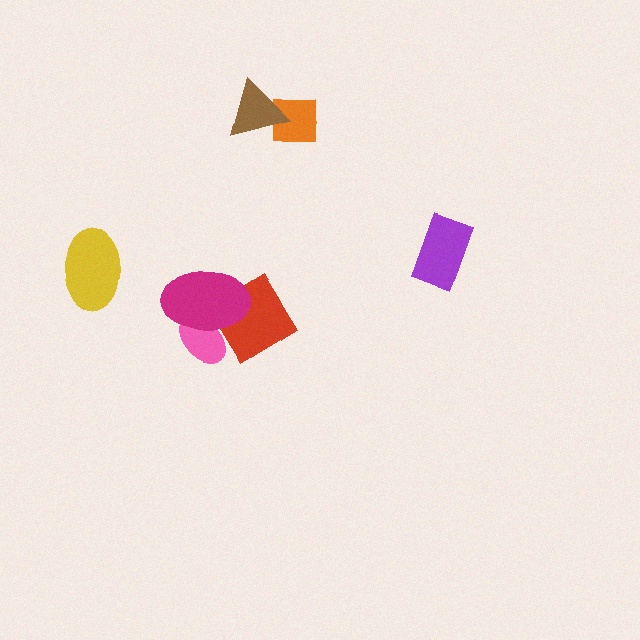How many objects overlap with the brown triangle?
1 object overlaps with the brown triangle.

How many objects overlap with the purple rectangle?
0 objects overlap with the purple rectangle.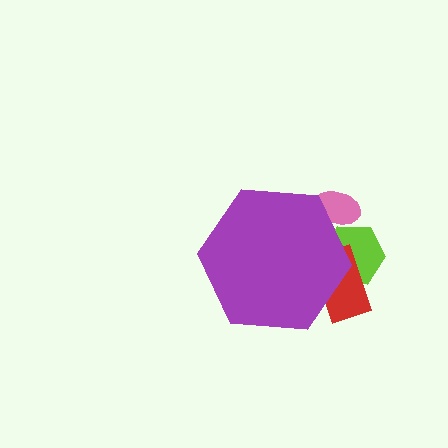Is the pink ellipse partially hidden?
Yes, the pink ellipse is partially hidden behind the purple hexagon.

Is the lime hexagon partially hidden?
Yes, the lime hexagon is partially hidden behind the purple hexagon.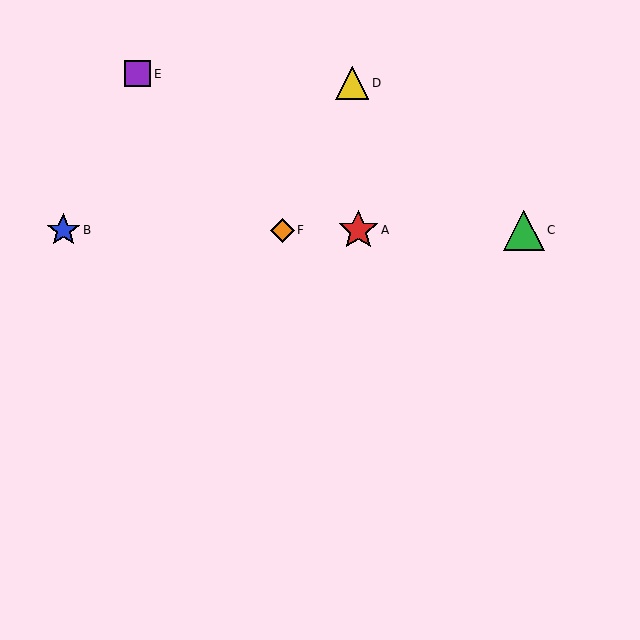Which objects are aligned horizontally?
Objects A, B, C, F are aligned horizontally.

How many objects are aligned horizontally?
4 objects (A, B, C, F) are aligned horizontally.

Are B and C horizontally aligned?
Yes, both are at y≈230.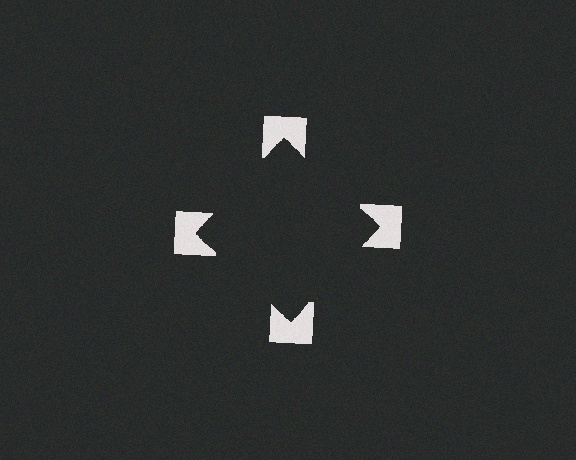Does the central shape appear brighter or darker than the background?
It typically appears slightly darker than the background, even though no actual brightness change is drawn.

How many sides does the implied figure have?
4 sides.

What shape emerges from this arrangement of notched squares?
An illusory square — its edges are inferred from the aligned wedge cuts in the notched squares, not physically drawn.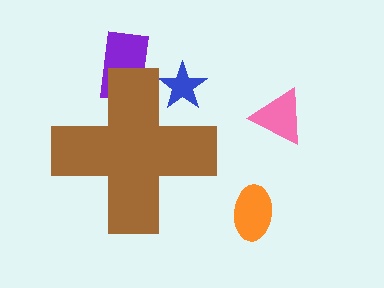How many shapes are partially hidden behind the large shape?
2 shapes are partially hidden.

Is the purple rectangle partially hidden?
Yes, the purple rectangle is partially hidden behind the brown cross.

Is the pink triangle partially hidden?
No, the pink triangle is fully visible.